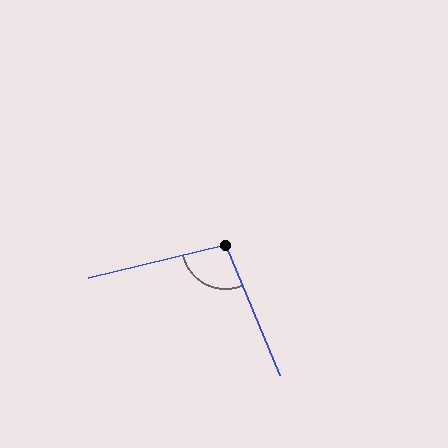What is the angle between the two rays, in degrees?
Approximately 99 degrees.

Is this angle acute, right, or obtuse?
It is obtuse.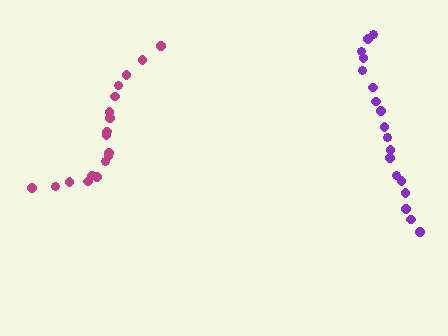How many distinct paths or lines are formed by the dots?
There are 2 distinct paths.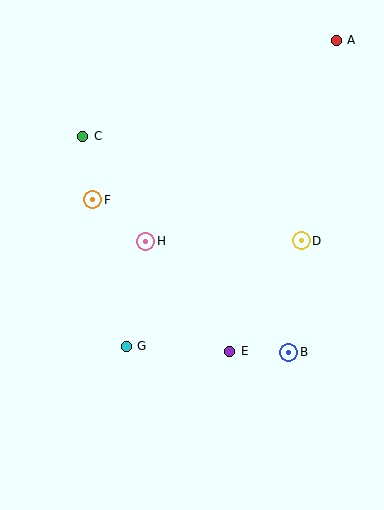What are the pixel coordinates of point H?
Point H is at (146, 241).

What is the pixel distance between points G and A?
The distance between G and A is 371 pixels.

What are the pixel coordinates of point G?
Point G is at (126, 346).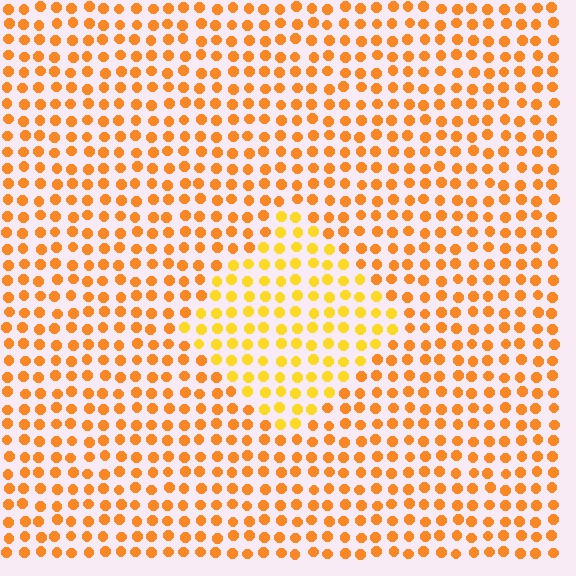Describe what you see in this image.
The image is filled with small orange elements in a uniform arrangement. A diamond-shaped region is visible where the elements are tinted to a slightly different hue, forming a subtle color boundary.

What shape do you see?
I see a diamond.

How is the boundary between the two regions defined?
The boundary is defined purely by a slight shift in hue (about 23 degrees). Spacing, size, and orientation are identical on both sides.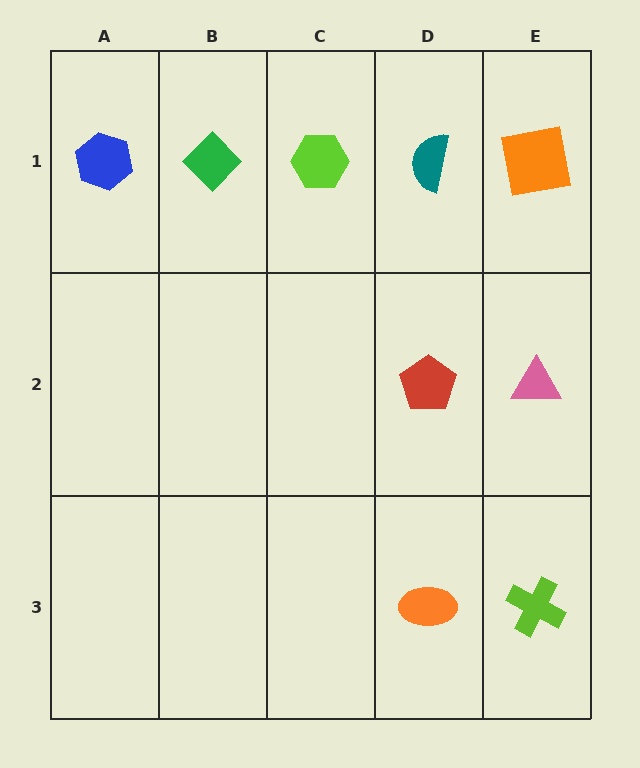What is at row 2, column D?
A red pentagon.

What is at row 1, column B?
A green diamond.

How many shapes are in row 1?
5 shapes.